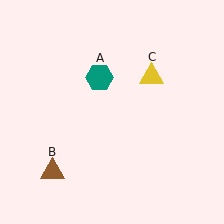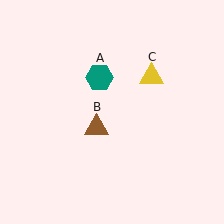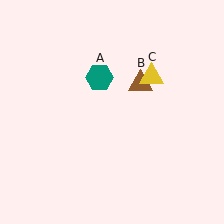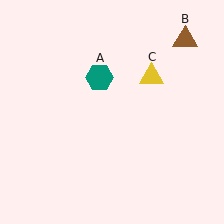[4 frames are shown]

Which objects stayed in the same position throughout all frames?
Teal hexagon (object A) and yellow triangle (object C) remained stationary.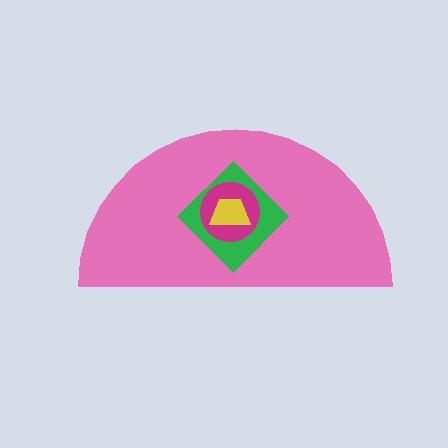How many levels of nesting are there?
4.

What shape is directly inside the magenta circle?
The yellow trapezoid.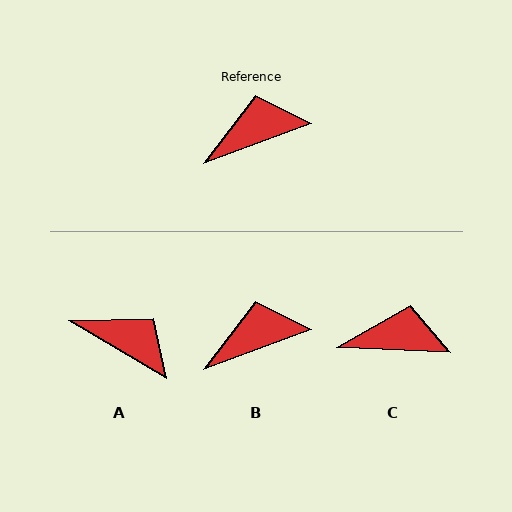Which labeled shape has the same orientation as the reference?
B.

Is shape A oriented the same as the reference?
No, it is off by about 51 degrees.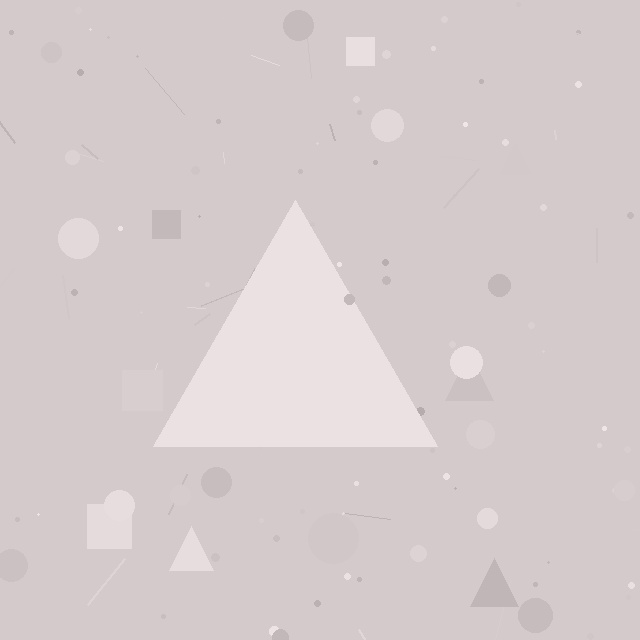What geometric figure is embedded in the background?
A triangle is embedded in the background.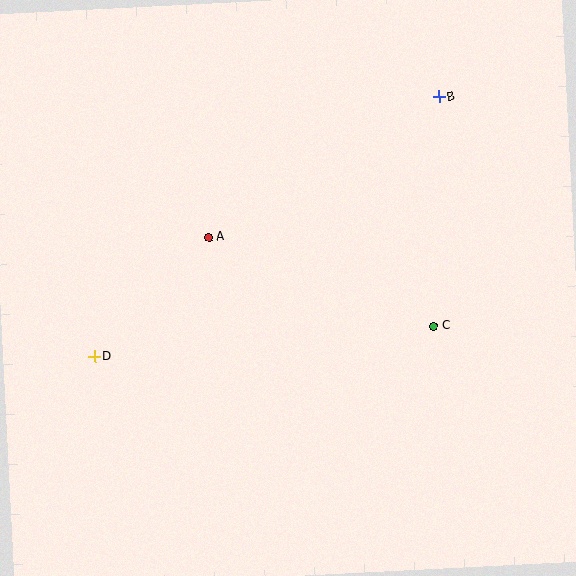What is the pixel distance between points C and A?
The distance between C and A is 242 pixels.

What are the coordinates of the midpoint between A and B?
The midpoint between A and B is at (323, 167).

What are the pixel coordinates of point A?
Point A is at (208, 237).